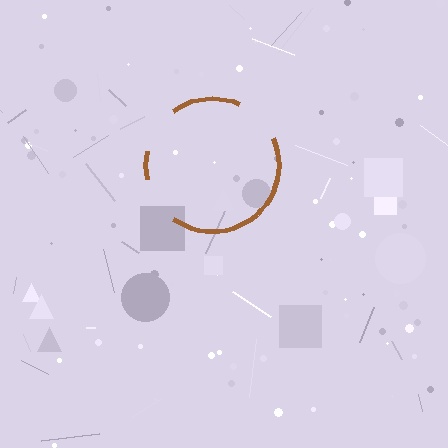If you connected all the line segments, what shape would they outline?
They would outline a circle.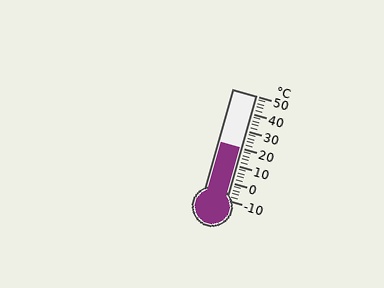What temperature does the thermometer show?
The thermometer shows approximately 20°C.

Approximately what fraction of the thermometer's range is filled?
The thermometer is filled to approximately 50% of its range.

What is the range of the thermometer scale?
The thermometer scale ranges from -10°C to 50°C.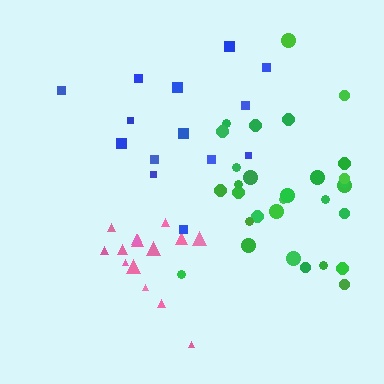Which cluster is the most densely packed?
Pink.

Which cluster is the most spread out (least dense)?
Blue.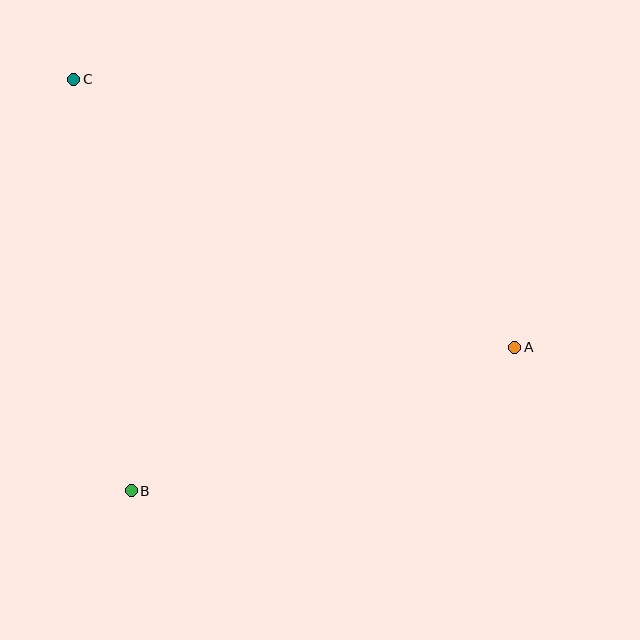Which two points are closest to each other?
Points A and B are closest to each other.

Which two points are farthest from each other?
Points A and C are farthest from each other.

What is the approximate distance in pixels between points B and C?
The distance between B and C is approximately 416 pixels.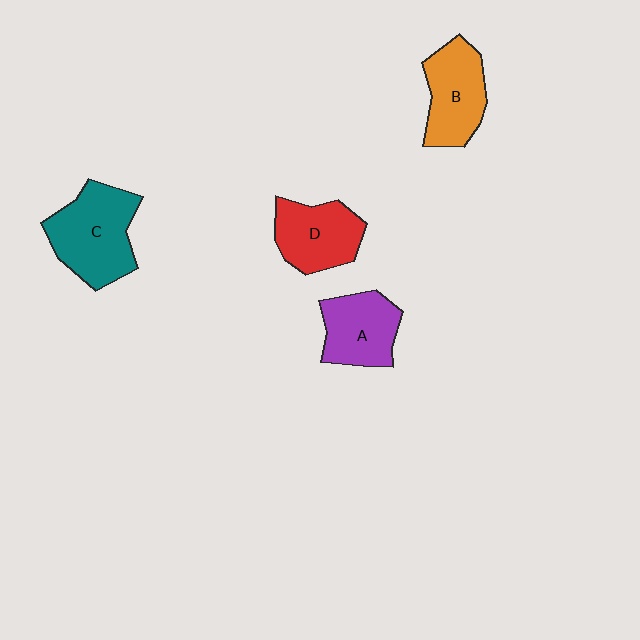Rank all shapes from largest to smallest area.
From largest to smallest: C (teal), B (orange), D (red), A (purple).